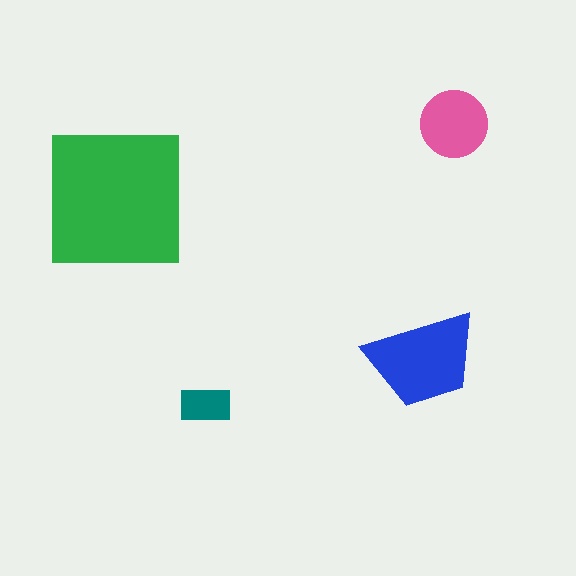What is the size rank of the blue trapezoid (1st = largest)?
2nd.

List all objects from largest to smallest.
The green square, the blue trapezoid, the pink circle, the teal rectangle.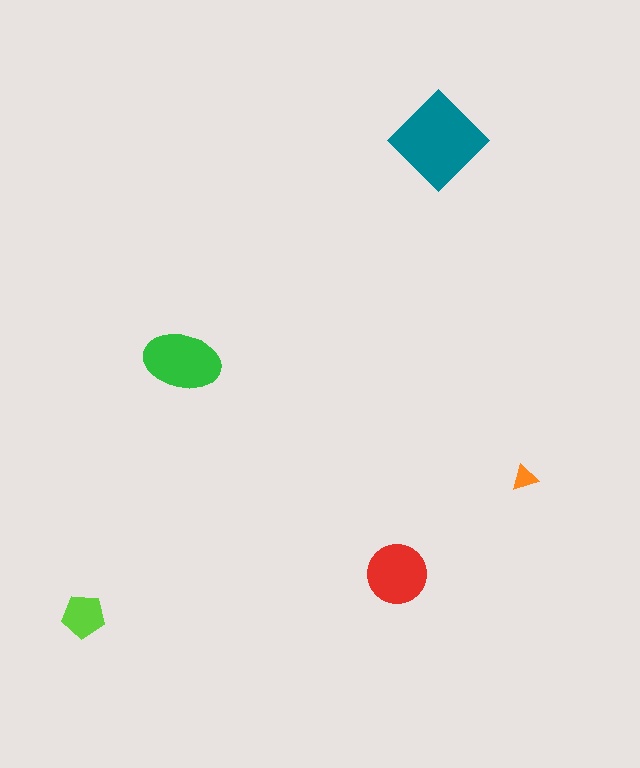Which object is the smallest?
The orange triangle.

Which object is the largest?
The teal diamond.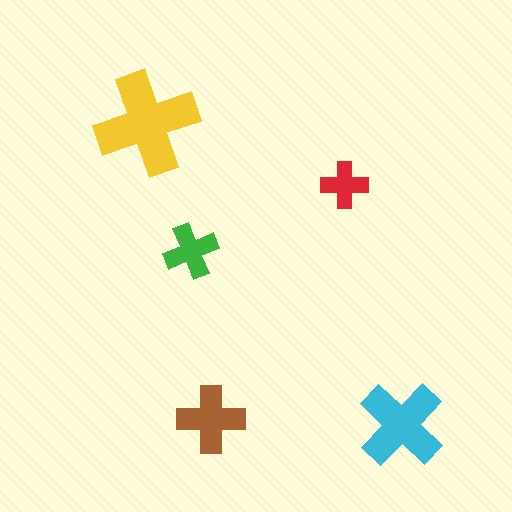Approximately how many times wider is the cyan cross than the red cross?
About 2 times wider.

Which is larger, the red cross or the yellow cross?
The yellow one.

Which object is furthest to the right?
The cyan cross is rightmost.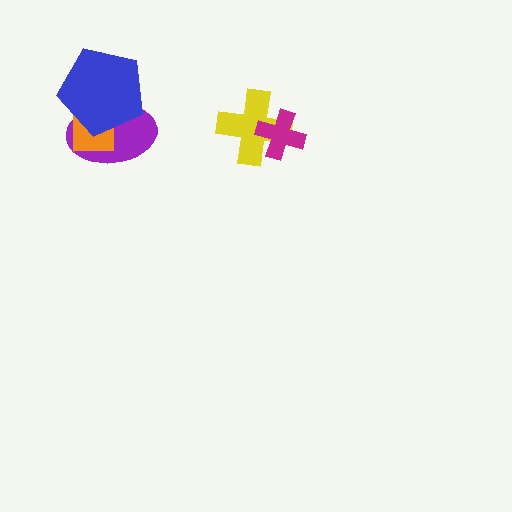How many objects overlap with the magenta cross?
1 object overlaps with the magenta cross.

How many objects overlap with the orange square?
2 objects overlap with the orange square.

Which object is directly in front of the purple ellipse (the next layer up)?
The orange square is directly in front of the purple ellipse.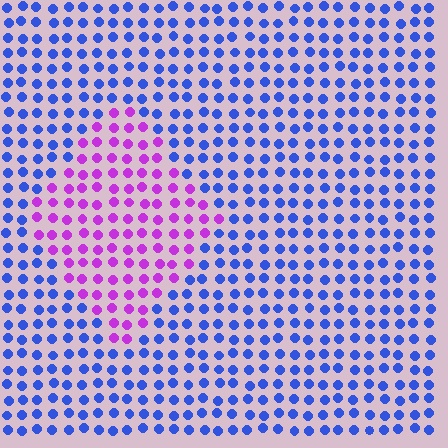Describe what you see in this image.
The image is filled with small blue elements in a uniform arrangement. A diamond-shaped region is visible where the elements are tinted to a slightly different hue, forming a subtle color boundary.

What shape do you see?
I see a diamond.